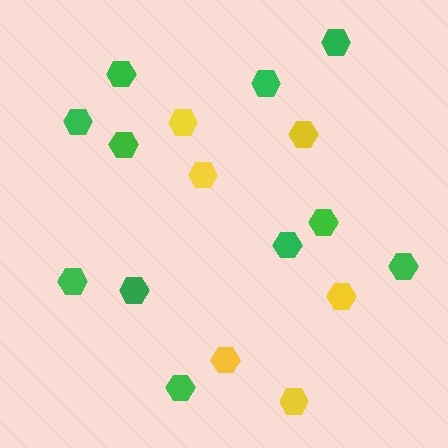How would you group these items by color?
There are 2 groups: one group of yellow hexagons (6) and one group of green hexagons (11).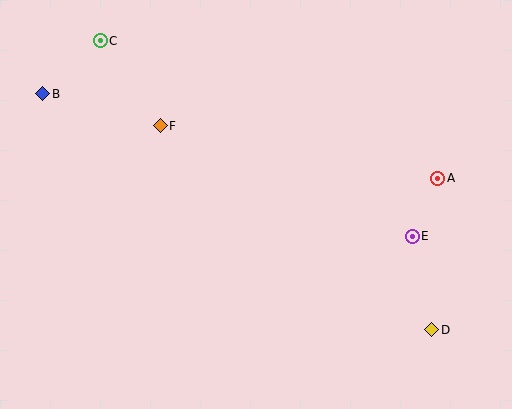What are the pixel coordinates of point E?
Point E is at (412, 236).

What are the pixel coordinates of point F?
Point F is at (160, 126).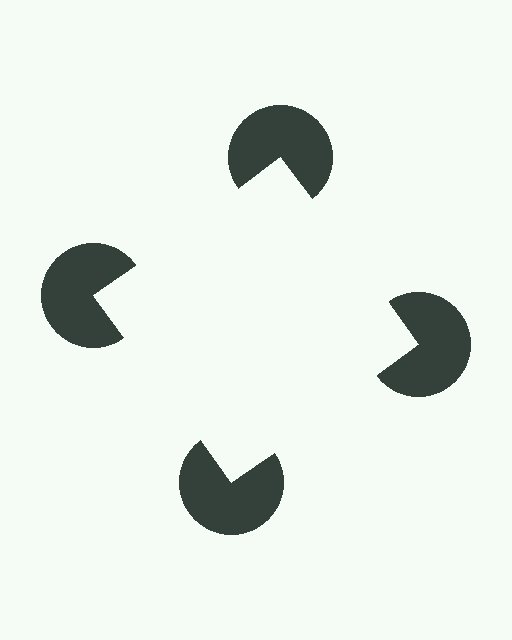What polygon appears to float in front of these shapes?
An illusory square — its edges are inferred from the aligned wedge cuts in the pac-man discs, not physically drawn.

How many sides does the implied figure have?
4 sides.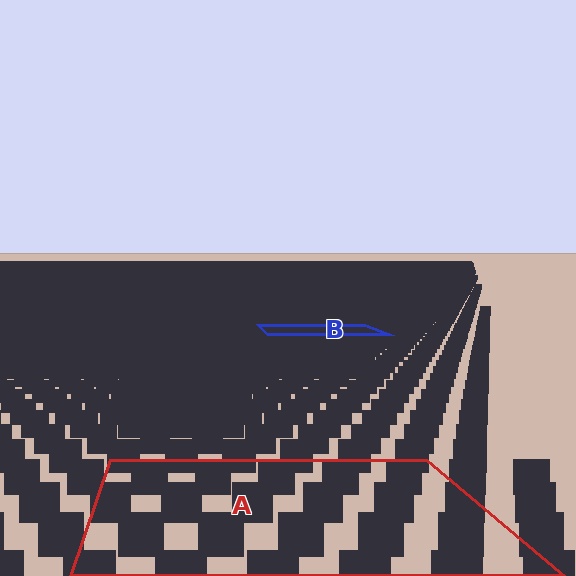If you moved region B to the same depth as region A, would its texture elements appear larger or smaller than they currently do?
They would appear larger. At a closer depth, the same texture elements are projected at a bigger on-screen size.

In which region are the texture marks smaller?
The texture marks are smaller in region B, because it is farther away.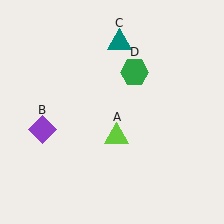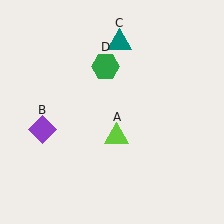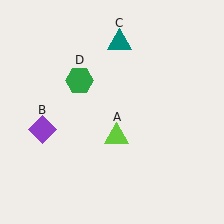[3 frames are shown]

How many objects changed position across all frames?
1 object changed position: green hexagon (object D).